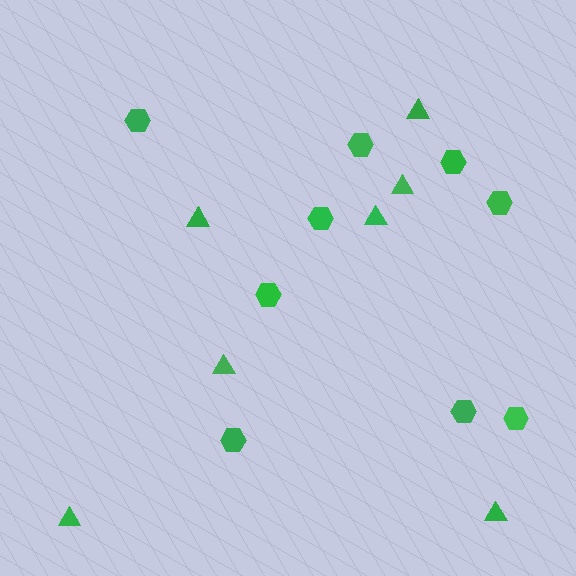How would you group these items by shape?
There are 2 groups: one group of triangles (7) and one group of hexagons (9).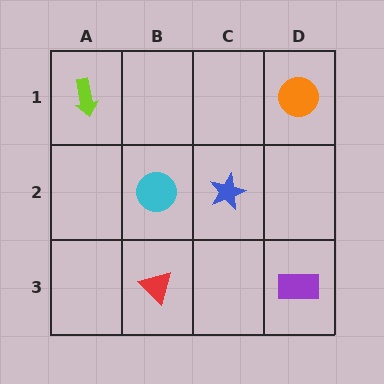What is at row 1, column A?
A lime arrow.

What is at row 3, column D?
A purple rectangle.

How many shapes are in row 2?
2 shapes.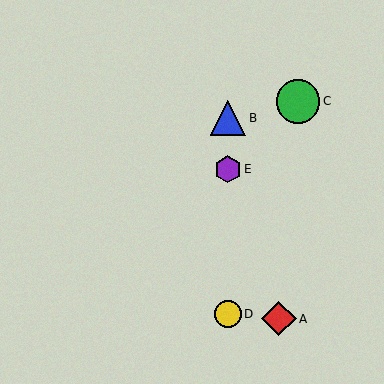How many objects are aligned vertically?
3 objects (B, D, E) are aligned vertically.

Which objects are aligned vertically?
Objects B, D, E are aligned vertically.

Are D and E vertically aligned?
Yes, both are at x≈228.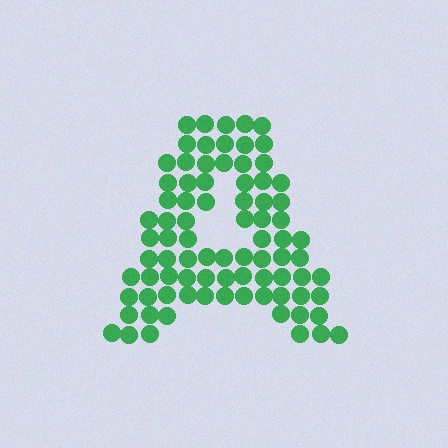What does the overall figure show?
The overall figure shows the letter A.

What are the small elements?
The small elements are circles.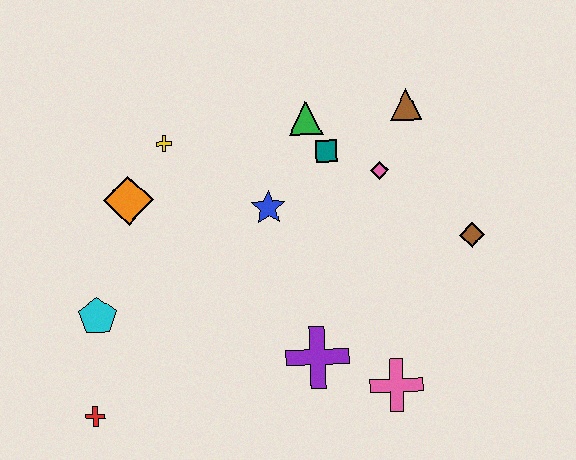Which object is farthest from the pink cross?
The yellow cross is farthest from the pink cross.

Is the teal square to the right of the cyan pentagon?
Yes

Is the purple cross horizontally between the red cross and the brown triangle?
Yes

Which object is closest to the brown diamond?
The pink diamond is closest to the brown diamond.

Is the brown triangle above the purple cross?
Yes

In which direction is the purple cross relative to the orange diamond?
The purple cross is to the right of the orange diamond.